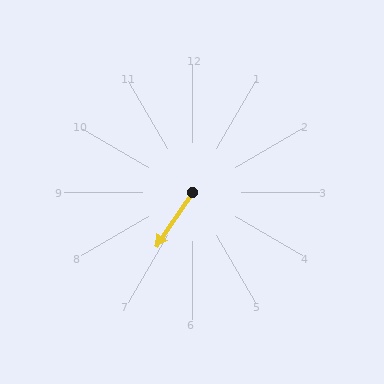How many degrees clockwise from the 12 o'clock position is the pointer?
Approximately 214 degrees.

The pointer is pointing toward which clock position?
Roughly 7 o'clock.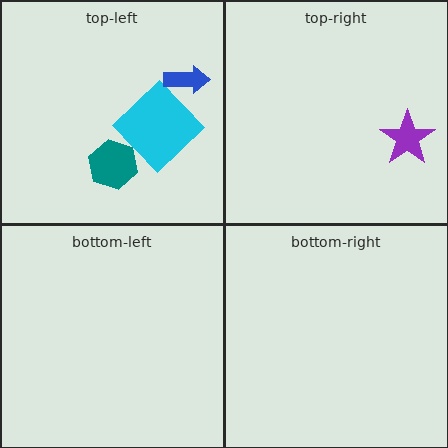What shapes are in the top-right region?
The purple star.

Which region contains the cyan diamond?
The top-left region.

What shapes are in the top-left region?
The cyan diamond, the teal hexagon, the blue arrow.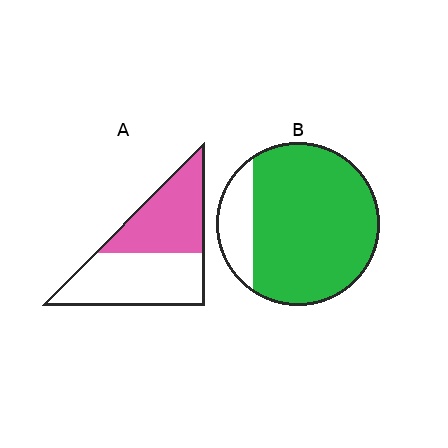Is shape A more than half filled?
Roughly half.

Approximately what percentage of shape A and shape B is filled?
A is approximately 45% and B is approximately 85%.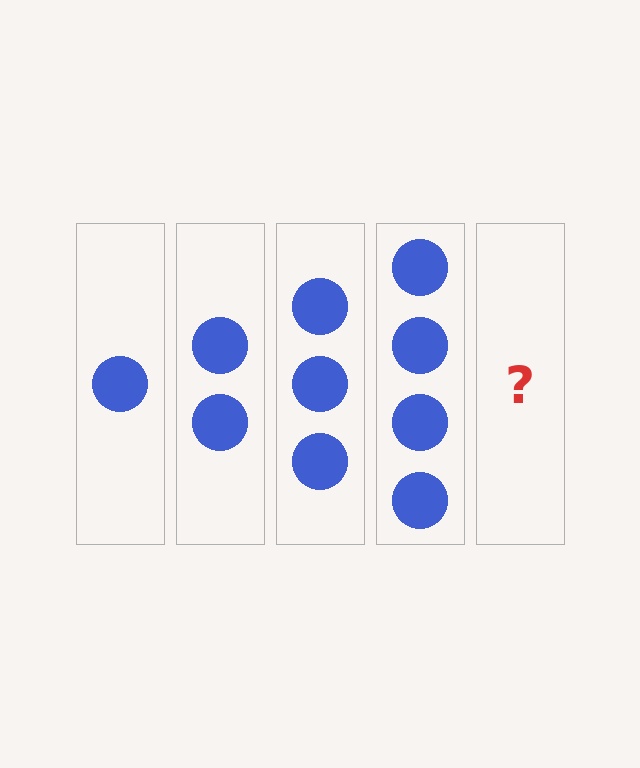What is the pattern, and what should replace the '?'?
The pattern is that each step adds one more circle. The '?' should be 5 circles.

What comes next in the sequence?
The next element should be 5 circles.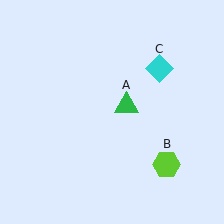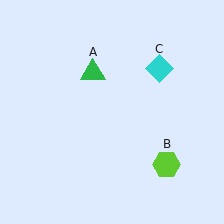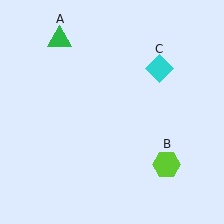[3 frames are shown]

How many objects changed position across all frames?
1 object changed position: green triangle (object A).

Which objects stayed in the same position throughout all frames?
Lime hexagon (object B) and cyan diamond (object C) remained stationary.